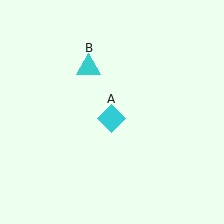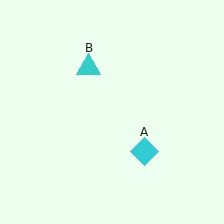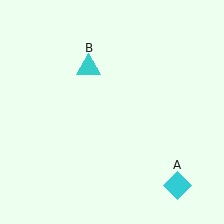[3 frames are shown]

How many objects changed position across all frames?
1 object changed position: cyan diamond (object A).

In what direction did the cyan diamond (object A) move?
The cyan diamond (object A) moved down and to the right.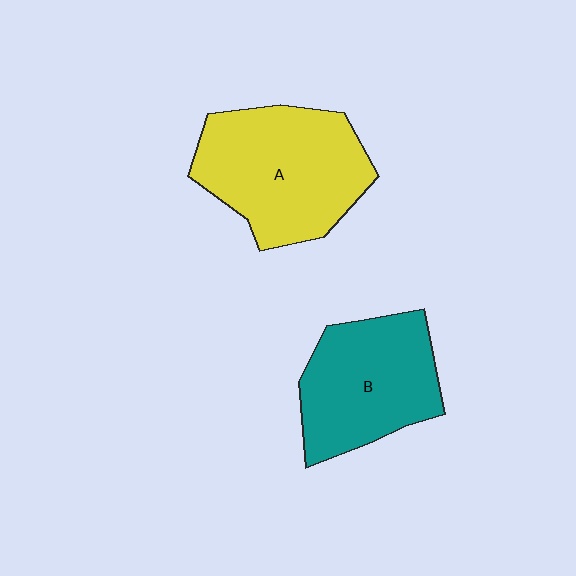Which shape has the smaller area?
Shape B (teal).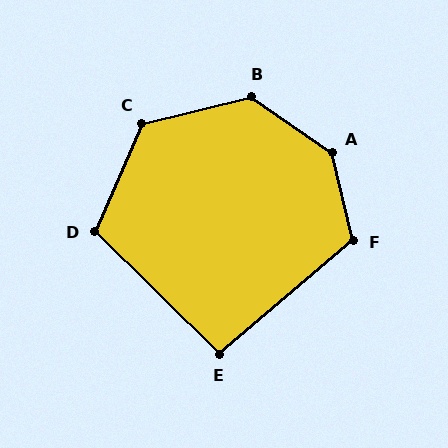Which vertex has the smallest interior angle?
E, at approximately 95 degrees.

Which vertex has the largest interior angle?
A, at approximately 138 degrees.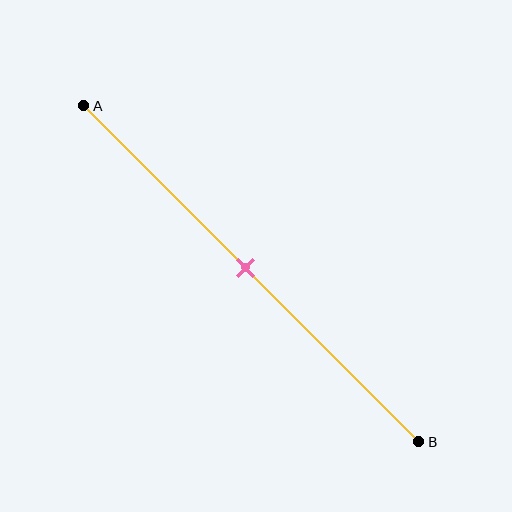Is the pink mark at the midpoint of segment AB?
Yes, the mark is approximately at the midpoint.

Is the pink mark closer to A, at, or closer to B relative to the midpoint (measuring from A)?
The pink mark is approximately at the midpoint of segment AB.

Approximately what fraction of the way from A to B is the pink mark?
The pink mark is approximately 50% of the way from A to B.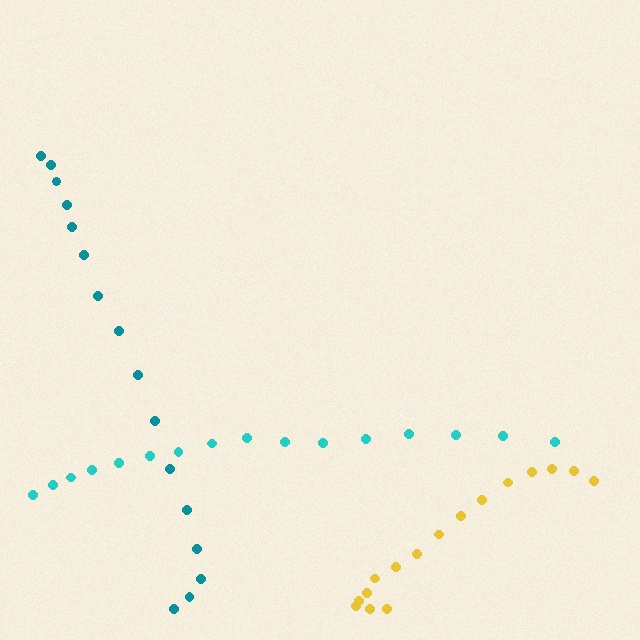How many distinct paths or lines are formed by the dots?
There are 3 distinct paths.